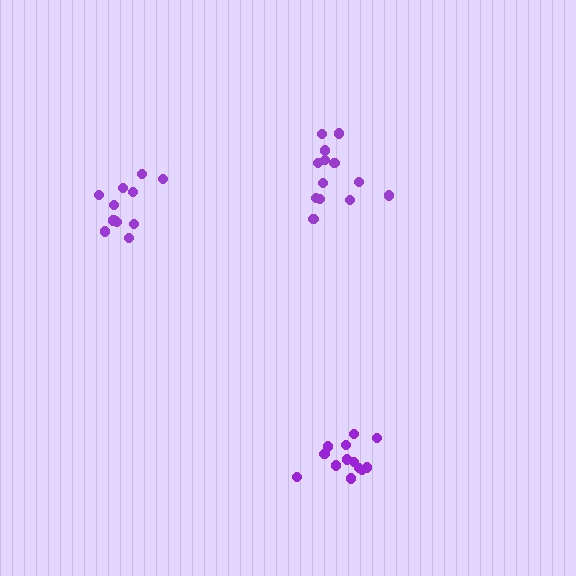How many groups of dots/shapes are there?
There are 3 groups.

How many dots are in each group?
Group 1: 13 dots, Group 2: 14 dots, Group 3: 12 dots (39 total).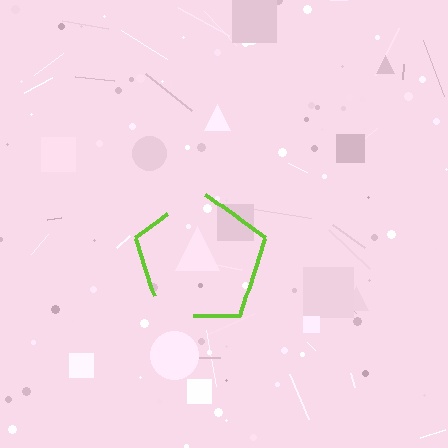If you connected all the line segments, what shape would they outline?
They would outline a pentagon.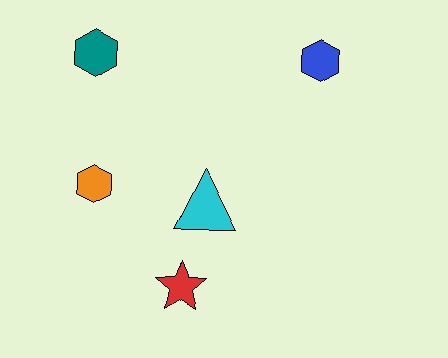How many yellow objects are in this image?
There are no yellow objects.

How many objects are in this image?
There are 5 objects.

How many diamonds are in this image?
There are no diamonds.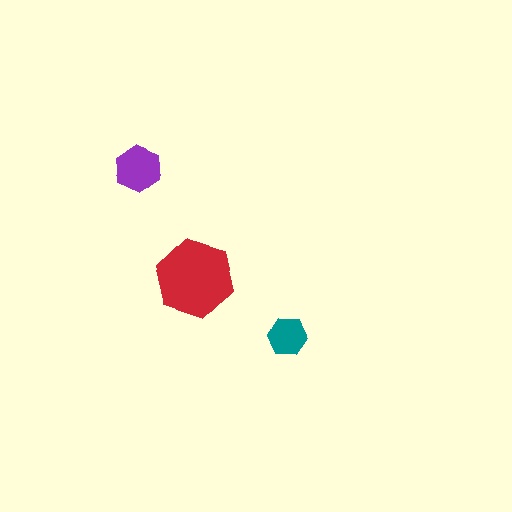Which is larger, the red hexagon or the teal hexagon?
The red one.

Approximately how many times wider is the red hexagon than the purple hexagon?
About 1.5 times wider.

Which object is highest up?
The purple hexagon is topmost.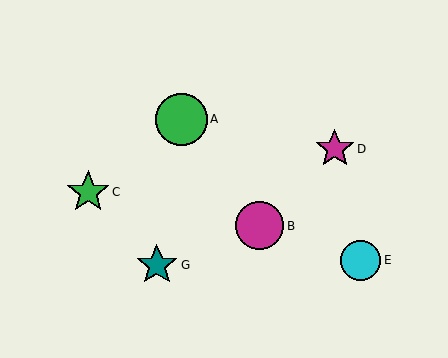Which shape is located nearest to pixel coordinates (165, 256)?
The teal star (labeled G) at (157, 265) is nearest to that location.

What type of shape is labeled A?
Shape A is a green circle.